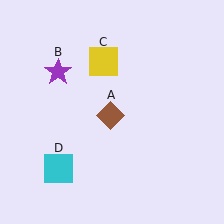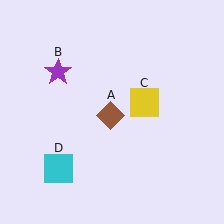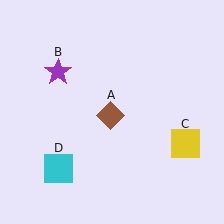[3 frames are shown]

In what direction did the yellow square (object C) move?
The yellow square (object C) moved down and to the right.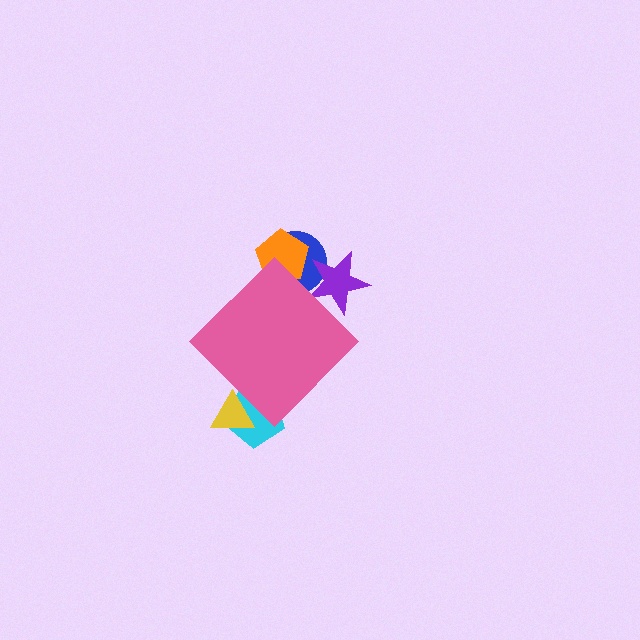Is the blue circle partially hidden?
Yes, the blue circle is partially hidden behind the pink diamond.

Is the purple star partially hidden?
Yes, the purple star is partially hidden behind the pink diamond.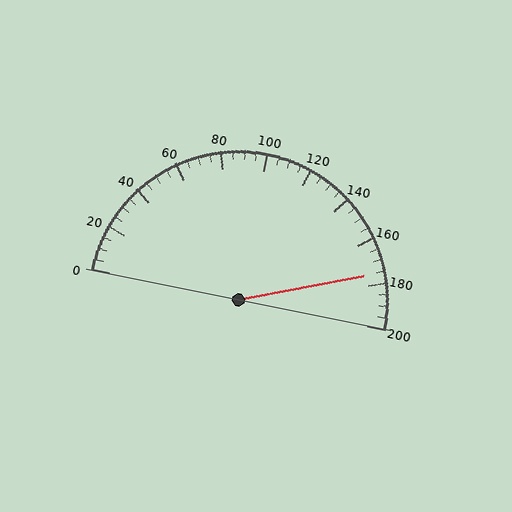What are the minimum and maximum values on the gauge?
The gauge ranges from 0 to 200.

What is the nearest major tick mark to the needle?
The nearest major tick mark is 180.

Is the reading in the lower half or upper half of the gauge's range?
The reading is in the upper half of the range (0 to 200).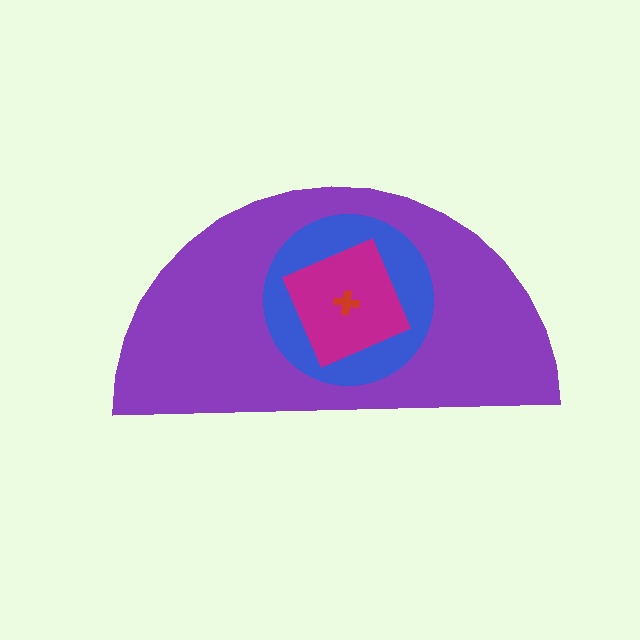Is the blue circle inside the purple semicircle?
Yes.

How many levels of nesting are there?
4.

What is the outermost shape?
The purple semicircle.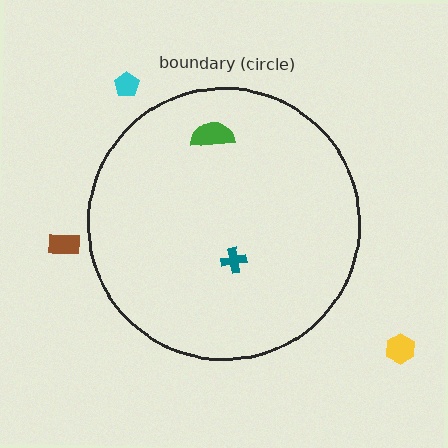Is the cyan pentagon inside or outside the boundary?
Outside.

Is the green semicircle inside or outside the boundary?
Inside.